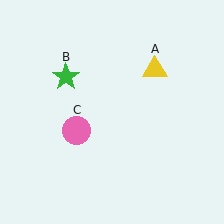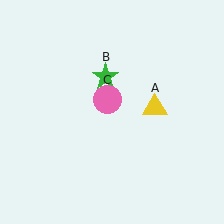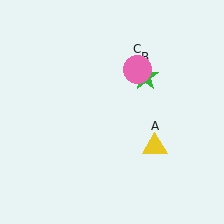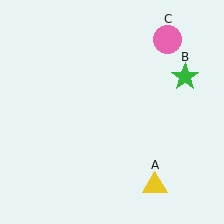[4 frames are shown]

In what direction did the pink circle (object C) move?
The pink circle (object C) moved up and to the right.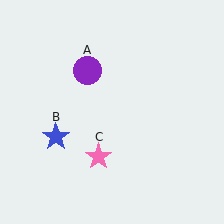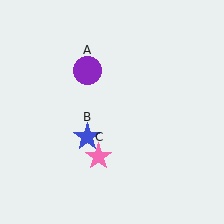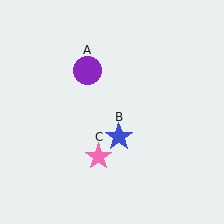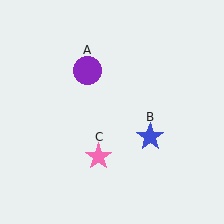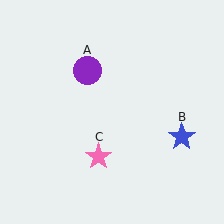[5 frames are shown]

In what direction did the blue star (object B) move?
The blue star (object B) moved right.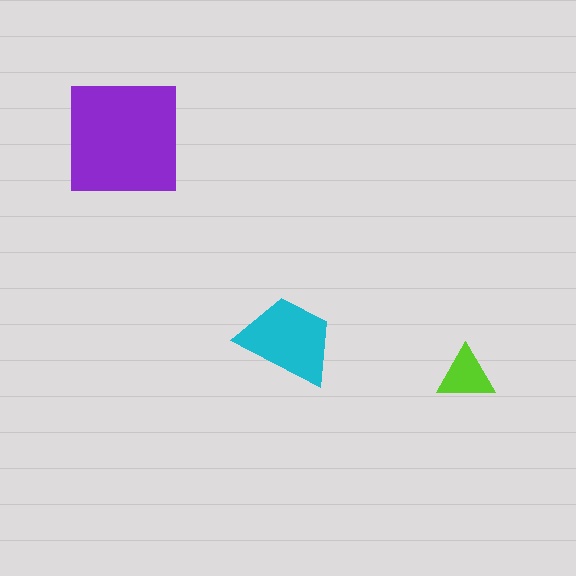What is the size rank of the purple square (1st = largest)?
1st.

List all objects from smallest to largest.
The lime triangle, the cyan trapezoid, the purple square.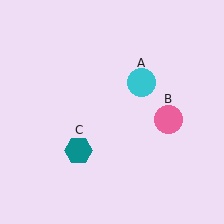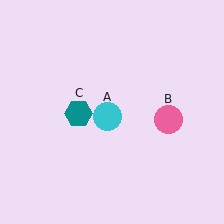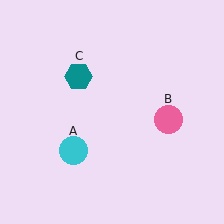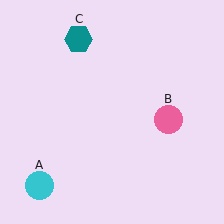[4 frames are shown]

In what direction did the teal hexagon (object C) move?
The teal hexagon (object C) moved up.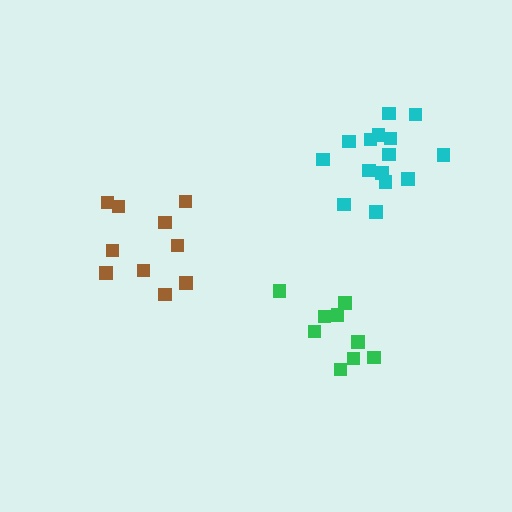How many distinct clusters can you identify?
There are 3 distinct clusters.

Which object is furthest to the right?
The cyan cluster is rightmost.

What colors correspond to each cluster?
The clusters are colored: brown, green, cyan.